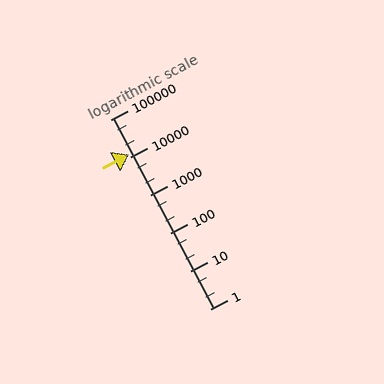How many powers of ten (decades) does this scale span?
The scale spans 5 decades, from 1 to 100000.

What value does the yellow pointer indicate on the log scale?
The pointer indicates approximately 12000.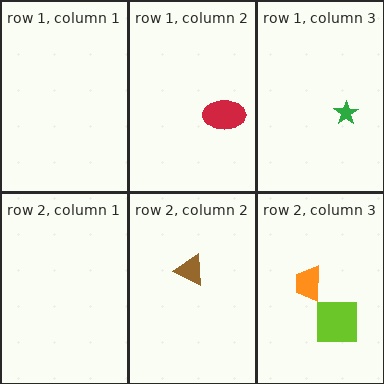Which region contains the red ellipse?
The row 1, column 2 region.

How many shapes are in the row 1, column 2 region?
1.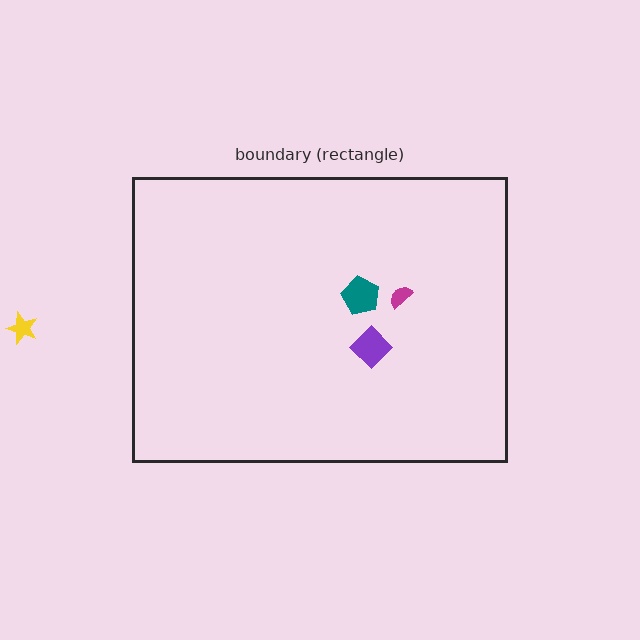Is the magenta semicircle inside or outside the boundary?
Inside.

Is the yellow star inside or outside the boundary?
Outside.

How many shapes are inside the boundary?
3 inside, 1 outside.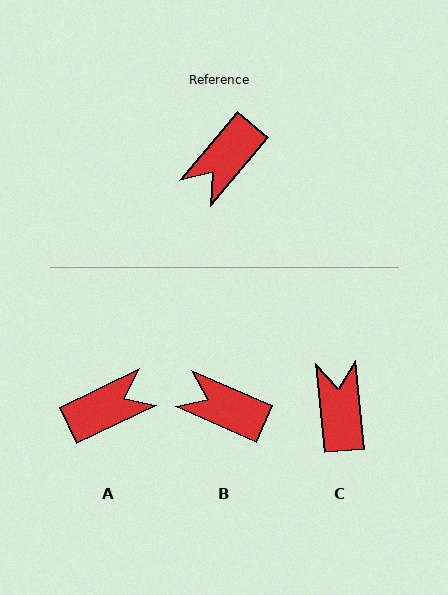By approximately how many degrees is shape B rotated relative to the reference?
Approximately 74 degrees clockwise.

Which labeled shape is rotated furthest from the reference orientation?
A, about 156 degrees away.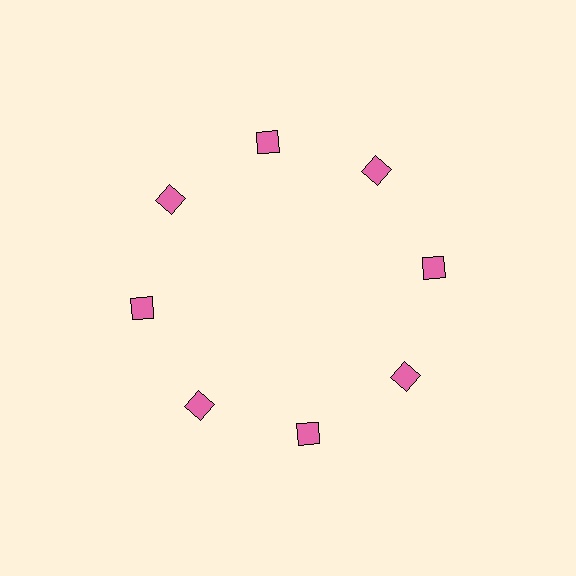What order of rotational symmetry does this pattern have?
This pattern has 8-fold rotational symmetry.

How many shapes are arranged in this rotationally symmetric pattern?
There are 8 shapes, arranged in 8 groups of 1.